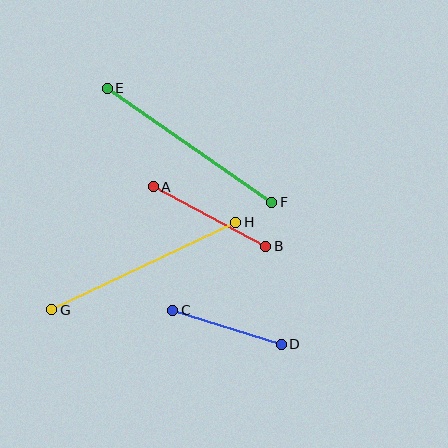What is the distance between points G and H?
The distance is approximately 204 pixels.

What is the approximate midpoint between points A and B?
The midpoint is at approximately (210, 217) pixels.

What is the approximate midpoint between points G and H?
The midpoint is at approximately (144, 266) pixels.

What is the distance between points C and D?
The distance is approximately 114 pixels.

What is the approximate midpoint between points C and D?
The midpoint is at approximately (227, 327) pixels.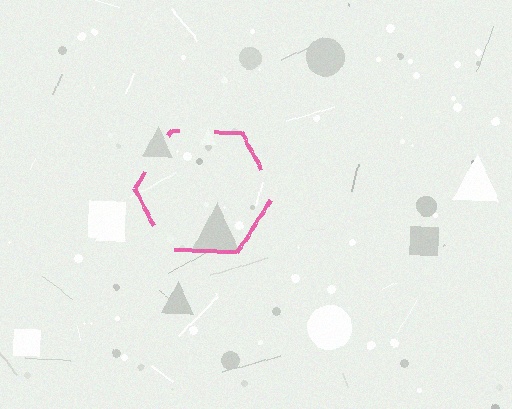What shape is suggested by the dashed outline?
The dashed outline suggests a hexagon.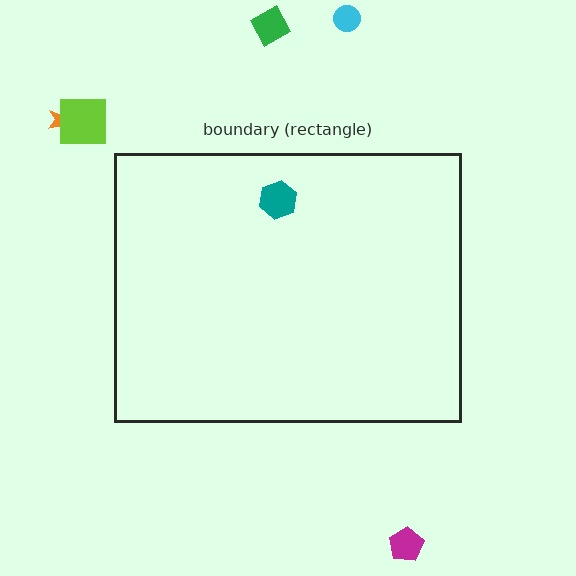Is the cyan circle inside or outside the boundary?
Outside.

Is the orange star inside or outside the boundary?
Outside.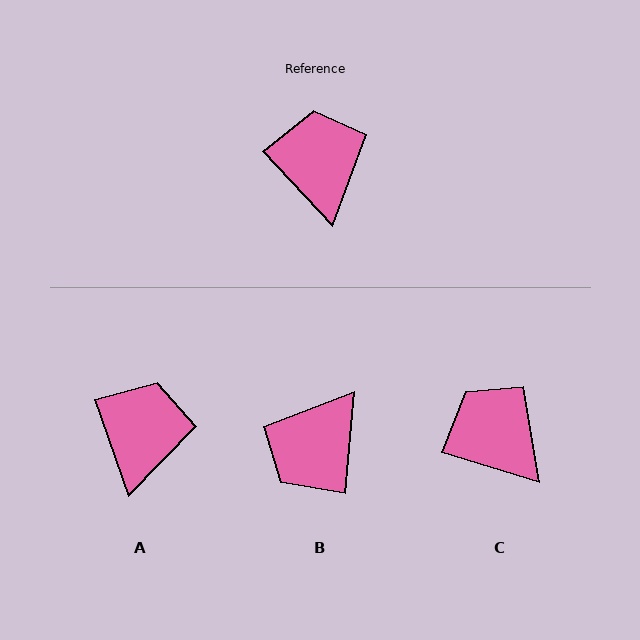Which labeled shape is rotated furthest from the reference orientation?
B, about 131 degrees away.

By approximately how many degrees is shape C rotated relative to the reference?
Approximately 30 degrees counter-clockwise.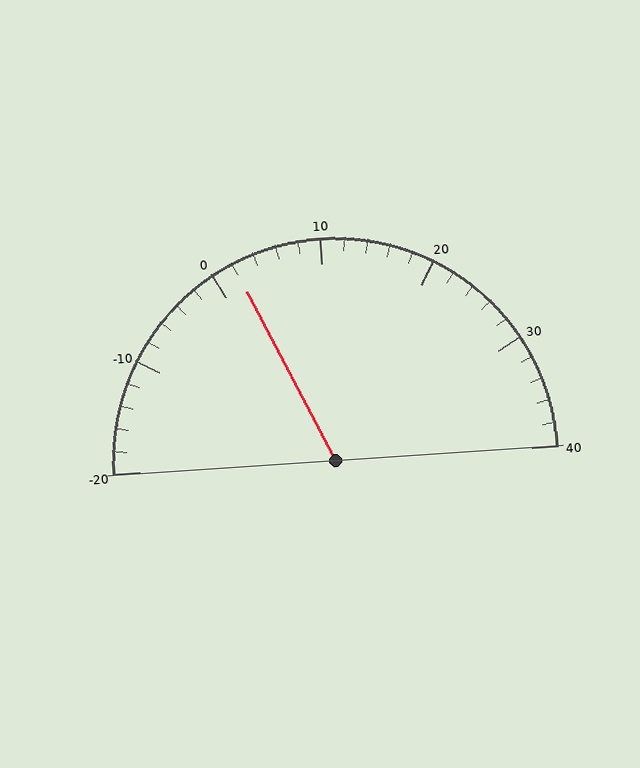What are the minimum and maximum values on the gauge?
The gauge ranges from -20 to 40.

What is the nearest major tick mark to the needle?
The nearest major tick mark is 0.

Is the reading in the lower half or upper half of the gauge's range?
The reading is in the lower half of the range (-20 to 40).